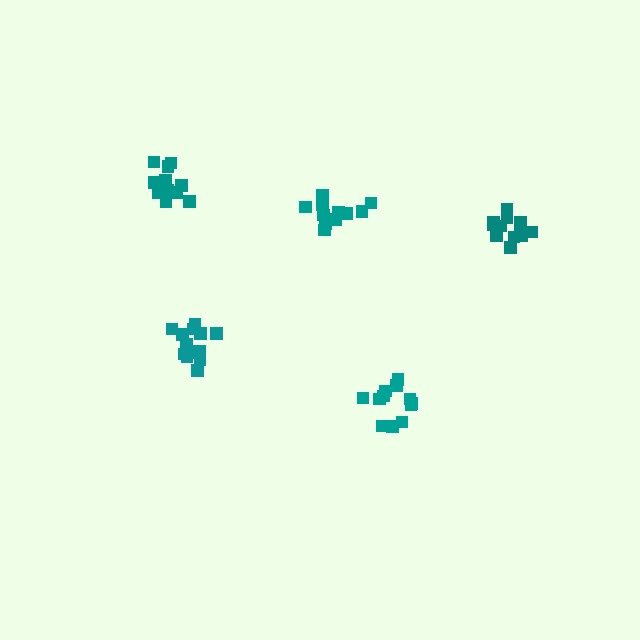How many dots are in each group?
Group 1: 12 dots, Group 2: 11 dots, Group 3: 13 dots, Group 4: 13 dots, Group 5: 12 dots (61 total).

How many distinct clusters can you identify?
There are 5 distinct clusters.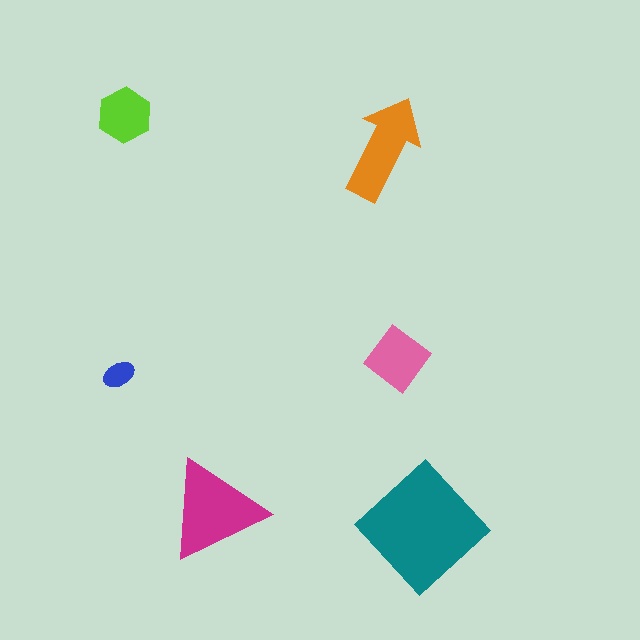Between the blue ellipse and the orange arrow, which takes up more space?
The orange arrow.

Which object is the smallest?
The blue ellipse.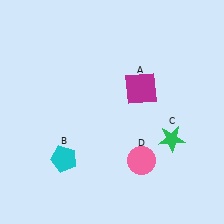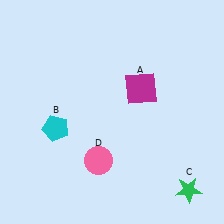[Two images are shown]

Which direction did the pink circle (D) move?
The pink circle (D) moved left.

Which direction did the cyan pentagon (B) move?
The cyan pentagon (B) moved up.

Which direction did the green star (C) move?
The green star (C) moved down.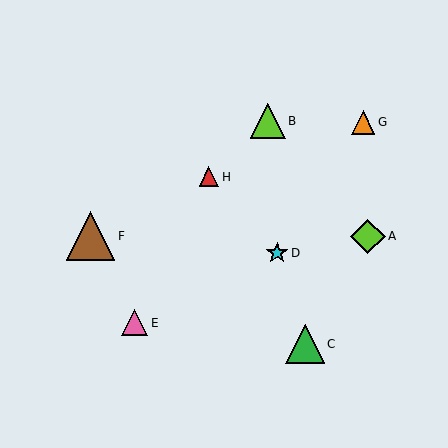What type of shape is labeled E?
Shape E is a pink triangle.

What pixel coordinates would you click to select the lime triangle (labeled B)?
Click at (268, 121) to select the lime triangle B.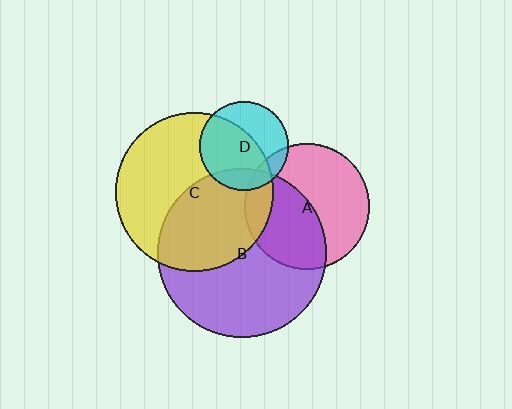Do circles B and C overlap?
Yes.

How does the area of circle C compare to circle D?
Approximately 3.2 times.